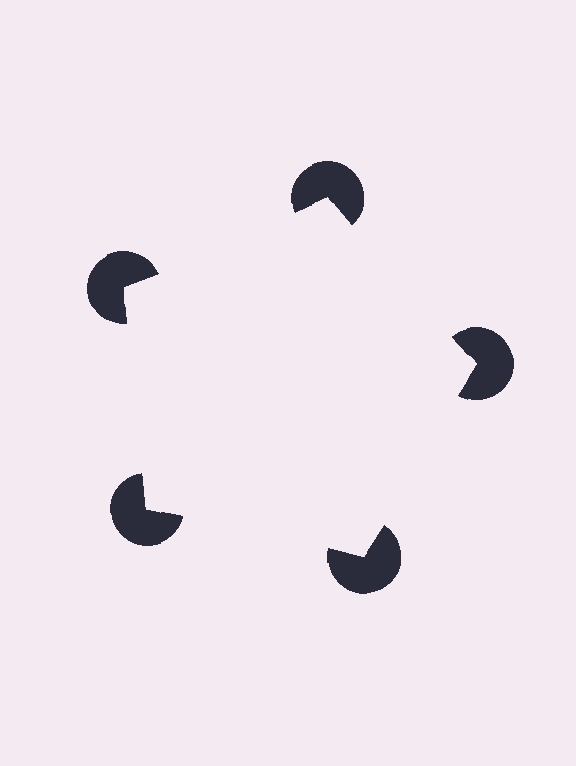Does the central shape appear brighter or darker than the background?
It typically appears slightly brighter than the background, even though no actual brightness change is drawn.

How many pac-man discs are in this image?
There are 5 — one at each vertex of the illusory pentagon.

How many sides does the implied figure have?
5 sides.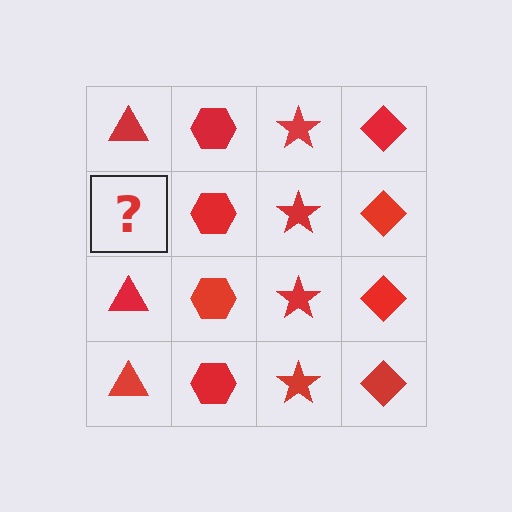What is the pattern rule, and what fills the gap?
The rule is that each column has a consistent shape. The gap should be filled with a red triangle.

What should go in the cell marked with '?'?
The missing cell should contain a red triangle.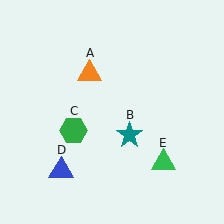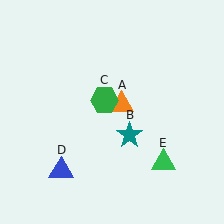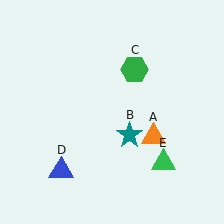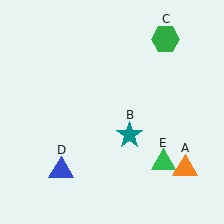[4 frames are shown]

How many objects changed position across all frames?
2 objects changed position: orange triangle (object A), green hexagon (object C).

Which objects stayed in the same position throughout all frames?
Teal star (object B) and blue triangle (object D) and green triangle (object E) remained stationary.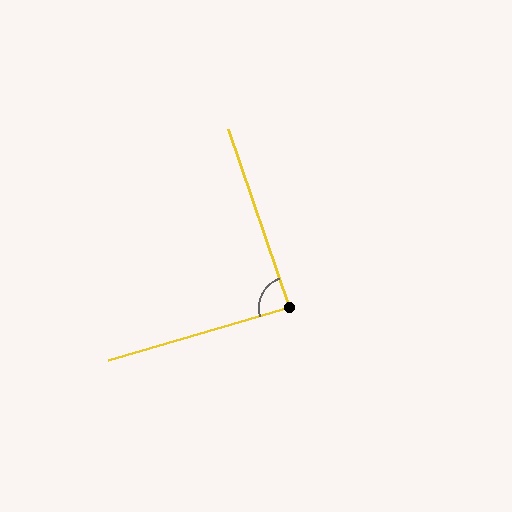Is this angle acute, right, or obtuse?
It is approximately a right angle.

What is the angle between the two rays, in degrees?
Approximately 87 degrees.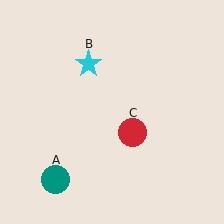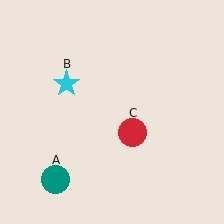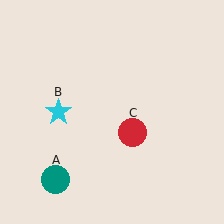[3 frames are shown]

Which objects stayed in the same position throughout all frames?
Teal circle (object A) and red circle (object C) remained stationary.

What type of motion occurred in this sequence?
The cyan star (object B) rotated counterclockwise around the center of the scene.